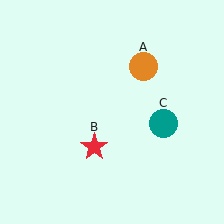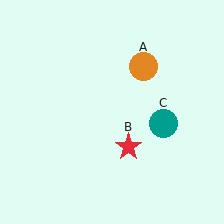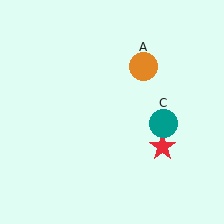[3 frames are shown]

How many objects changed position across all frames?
1 object changed position: red star (object B).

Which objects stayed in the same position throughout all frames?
Orange circle (object A) and teal circle (object C) remained stationary.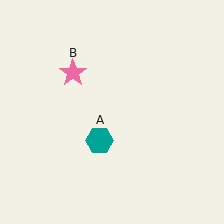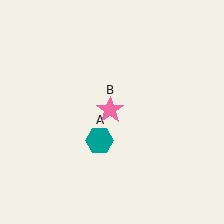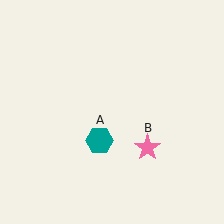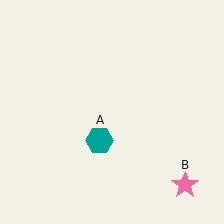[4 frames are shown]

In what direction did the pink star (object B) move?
The pink star (object B) moved down and to the right.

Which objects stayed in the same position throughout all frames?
Teal hexagon (object A) remained stationary.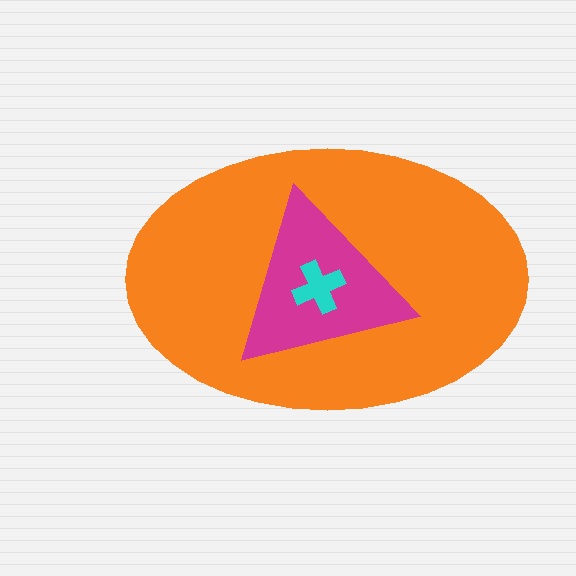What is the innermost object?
The cyan cross.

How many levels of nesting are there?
3.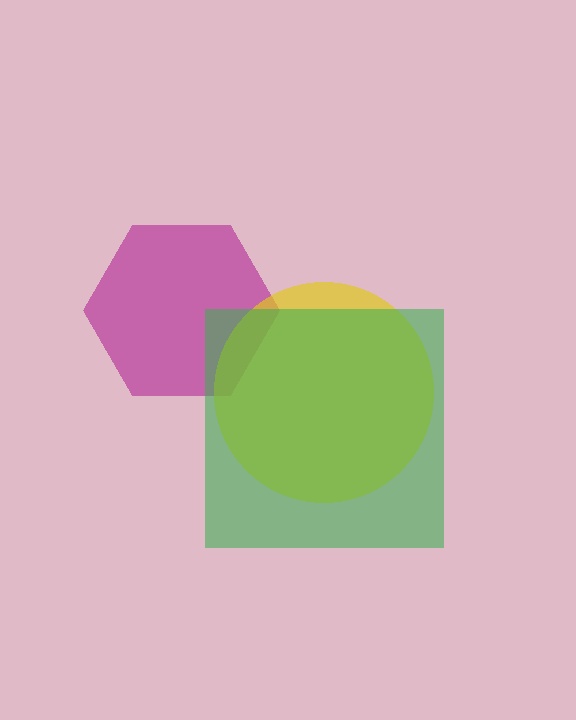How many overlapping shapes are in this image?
There are 3 overlapping shapes in the image.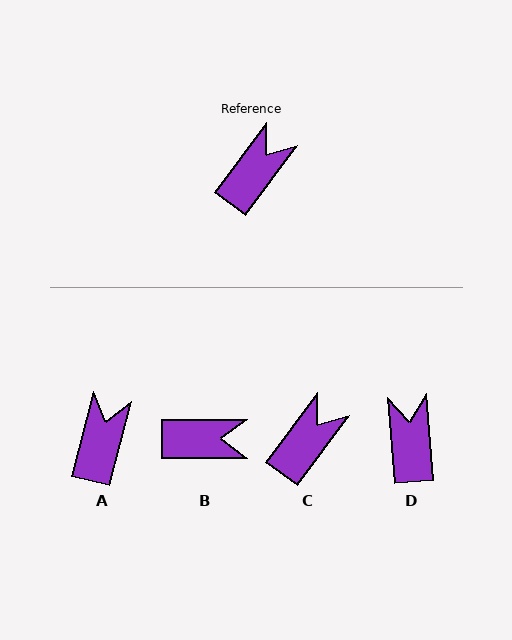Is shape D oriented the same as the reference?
No, it is off by about 41 degrees.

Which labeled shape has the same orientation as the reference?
C.